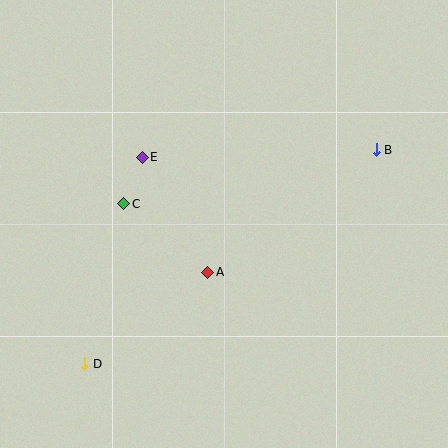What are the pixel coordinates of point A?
Point A is at (208, 272).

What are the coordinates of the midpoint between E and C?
The midpoint between E and C is at (133, 180).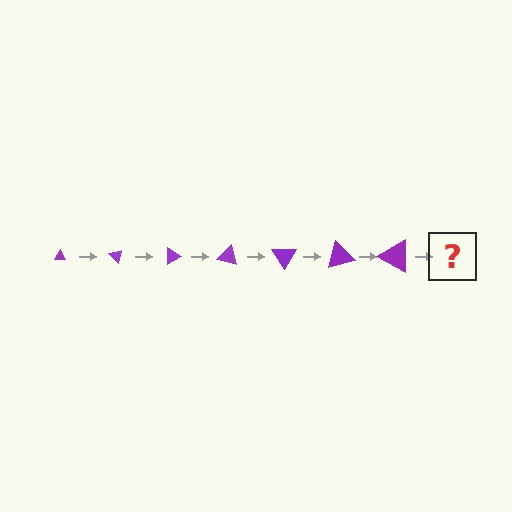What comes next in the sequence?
The next element should be a triangle, larger than the previous one and rotated 315 degrees from the start.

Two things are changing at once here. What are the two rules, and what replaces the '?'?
The two rules are that the triangle grows larger each step and it rotates 45 degrees each step. The '?' should be a triangle, larger than the previous one and rotated 315 degrees from the start.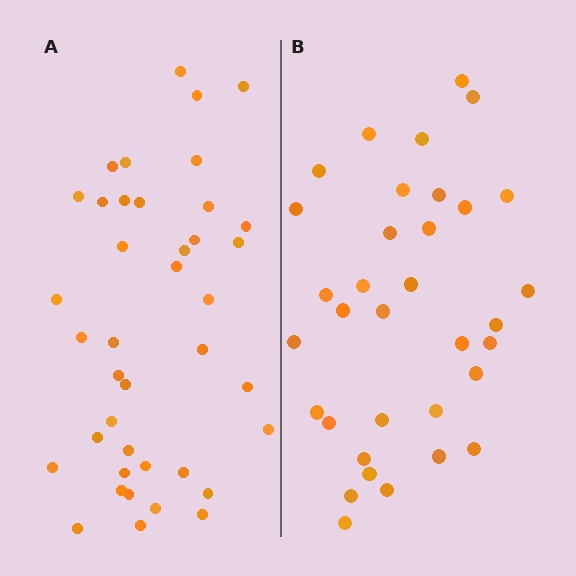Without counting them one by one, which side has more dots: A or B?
Region A (the left region) has more dots.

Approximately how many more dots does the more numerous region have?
Region A has about 6 more dots than region B.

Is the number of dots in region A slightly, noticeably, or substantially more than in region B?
Region A has only slightly more — the two regions are fairly close. The ratio is roughly 1.2 to 1.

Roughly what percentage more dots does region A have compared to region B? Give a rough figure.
About 20% more.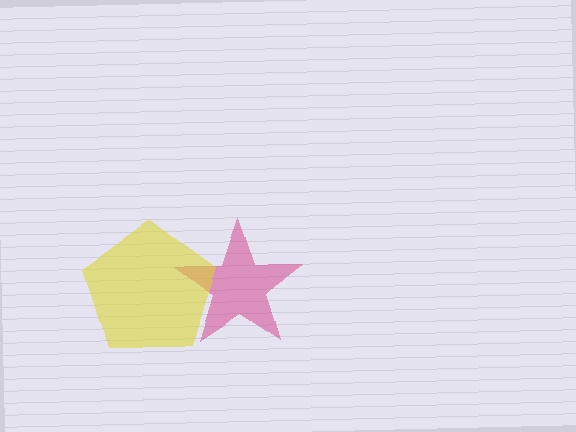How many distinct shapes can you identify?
There are 2 distinct shapes: a magenta star, a yellow pentagon.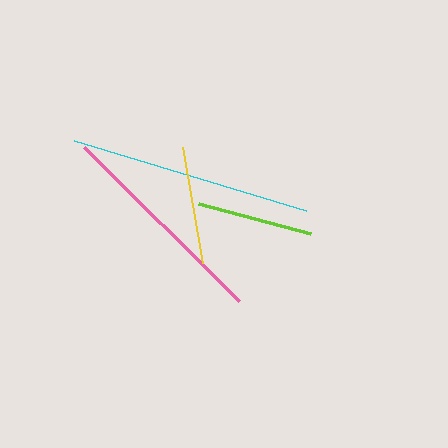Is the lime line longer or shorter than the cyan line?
The cyan line is longer than the lime line.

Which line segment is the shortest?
The lime line is the shortest at approximately 116 pixels.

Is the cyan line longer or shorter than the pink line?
The cyan line is longer than the pink line.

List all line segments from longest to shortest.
From longest to shortest: cyan, pink, yellow, lime.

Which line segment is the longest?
The cyan line is the longest at approximately 243 pixels.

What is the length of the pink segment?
The pink segment is approximately 218 pixels long.